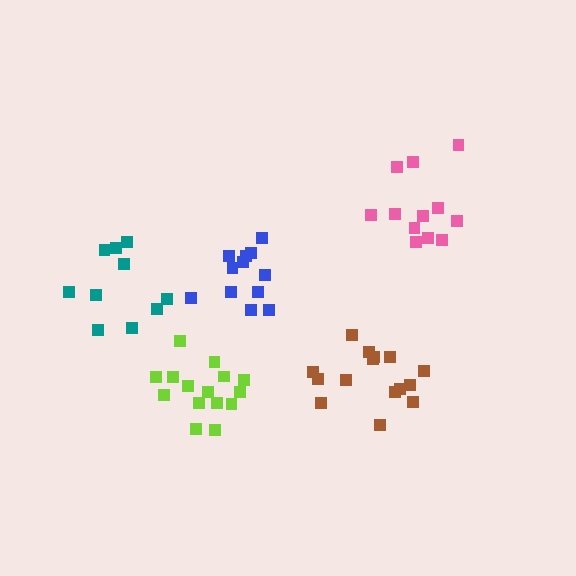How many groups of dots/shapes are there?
There are 5 groups.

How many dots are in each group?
Group 1: 12 dots, Group 2: 15 dots, Group 3: 15 dots, Group 4: 10 dots, Group 5: 12 dots (64 total).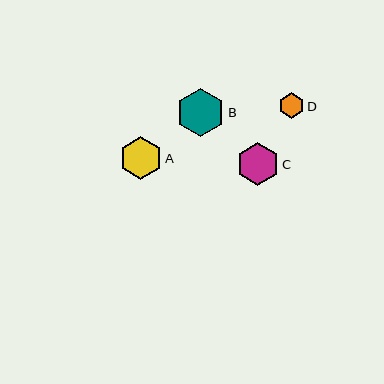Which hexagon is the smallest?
Hexagon D is the smallest with a size of approximately 25 pixels.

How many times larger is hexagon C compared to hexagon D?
Hexagon C is approximately 1.7 times the size of hexagon D.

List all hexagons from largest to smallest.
From largest to smallest: B, C, A, D.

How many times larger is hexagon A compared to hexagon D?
Hexagon A is approximately 1.7 times the size of hexagon D.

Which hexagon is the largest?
Hexagon B is the largest with a size of approximately 48 pixels.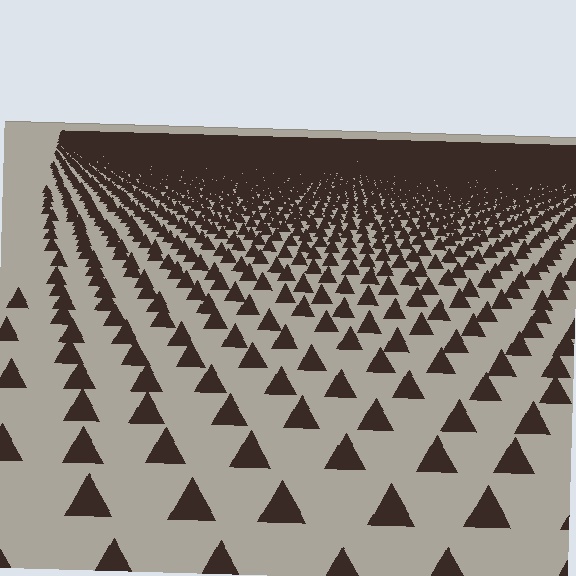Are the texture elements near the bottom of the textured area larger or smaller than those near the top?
Larger. Near the bottom, elements are closer to the viewer and appear at a bigger on-screen size.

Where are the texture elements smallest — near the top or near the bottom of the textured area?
Near the top.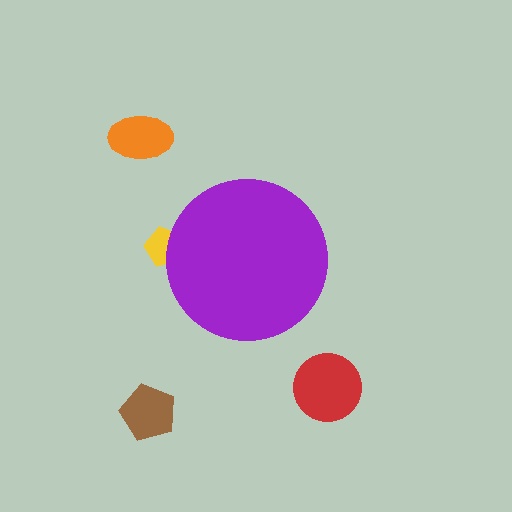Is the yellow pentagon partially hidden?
Yes, the yellow pentagon is partially hidden behind the purple circle.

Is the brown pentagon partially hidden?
No, the brown pentagon is fully visible.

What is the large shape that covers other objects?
A purple circle.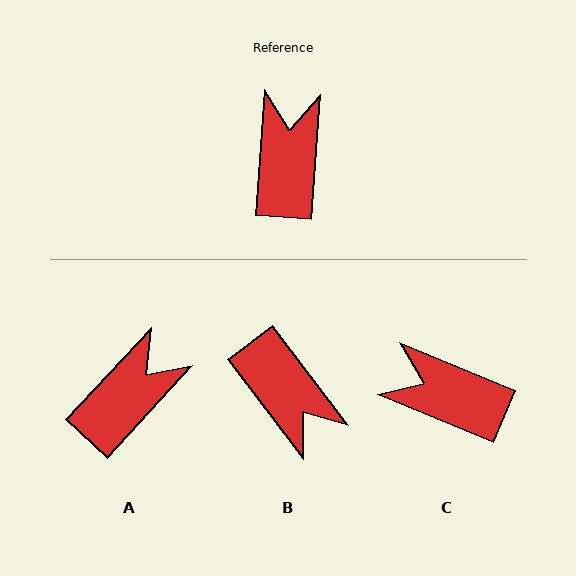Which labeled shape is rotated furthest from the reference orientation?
B, about 139 degrees away.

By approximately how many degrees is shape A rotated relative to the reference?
Approximately 39 degrees clockwise.